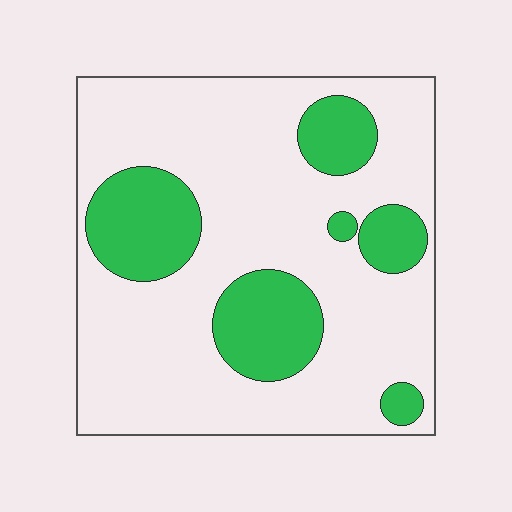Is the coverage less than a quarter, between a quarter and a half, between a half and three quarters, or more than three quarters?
Less than a quarter.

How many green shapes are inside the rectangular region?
6.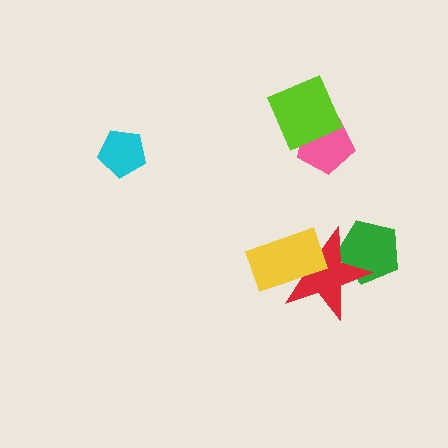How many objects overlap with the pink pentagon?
1 object overlaps with the pink pentagon.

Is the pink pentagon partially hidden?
Yes, it is partially covered by another shape.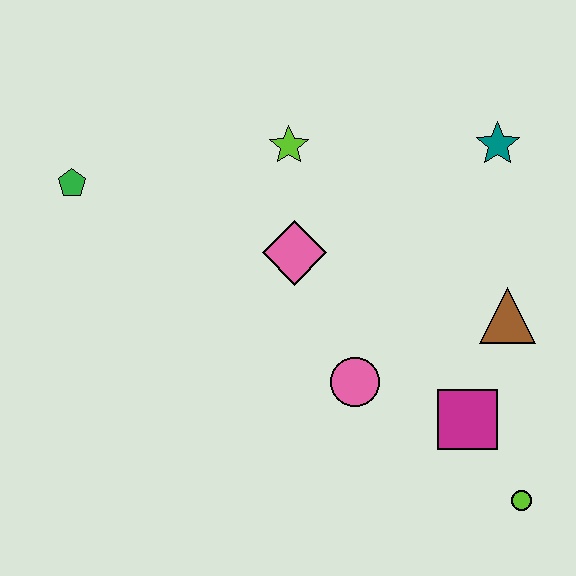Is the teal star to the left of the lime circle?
Yes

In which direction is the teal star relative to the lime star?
The teal star is to the right of the lime star.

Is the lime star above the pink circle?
Yes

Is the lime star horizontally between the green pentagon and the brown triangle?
Yes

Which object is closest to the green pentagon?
The lime star is closest to the green pentagon.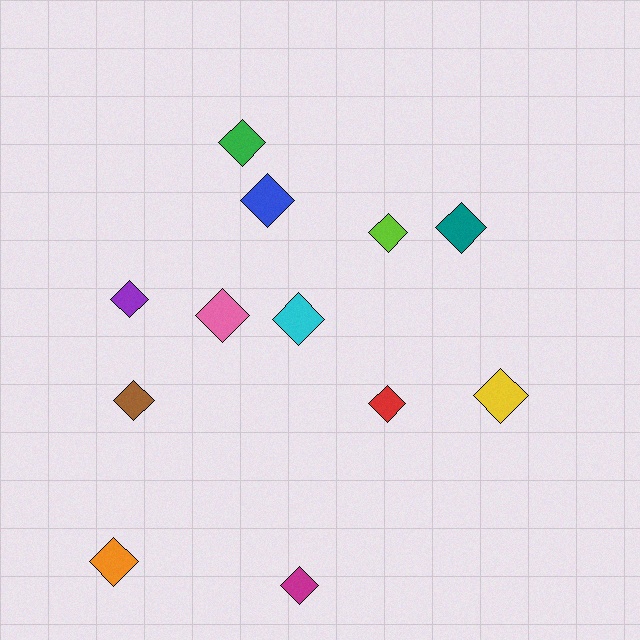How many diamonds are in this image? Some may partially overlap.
There are 12 diamonds.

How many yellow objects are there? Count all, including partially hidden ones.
There is 1 yellow object.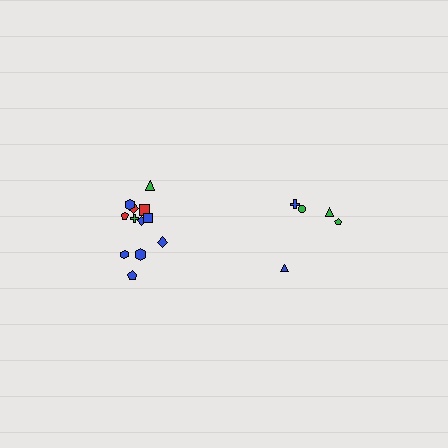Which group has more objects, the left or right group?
The left group.